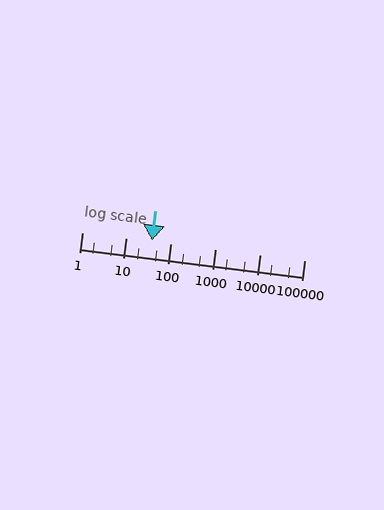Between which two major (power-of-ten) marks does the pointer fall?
The pointer is between 10 and 100.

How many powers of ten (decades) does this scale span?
The scale spans 5 decades, from 1 to 100000.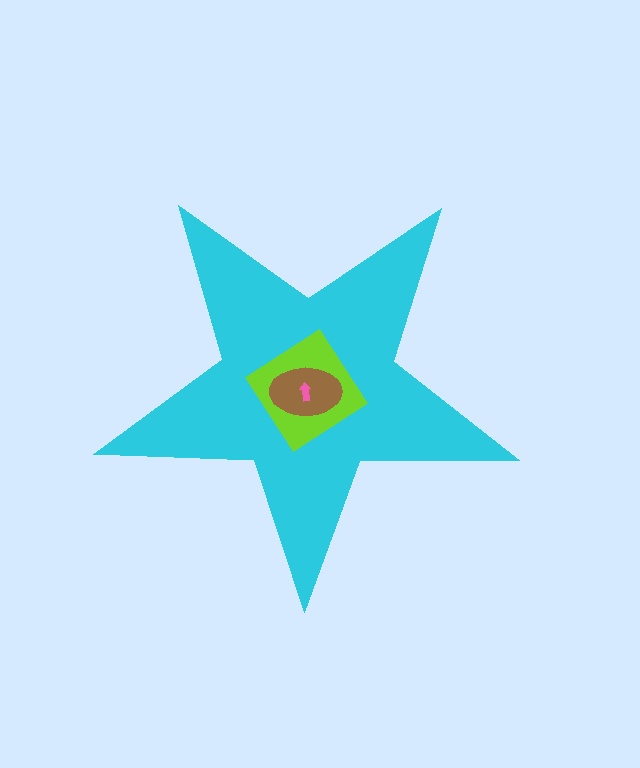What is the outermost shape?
The cyan star.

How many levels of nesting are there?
4.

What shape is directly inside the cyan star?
The lime diamond.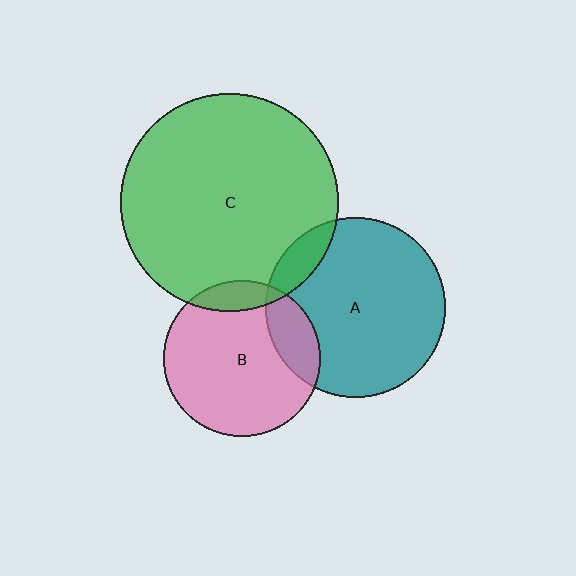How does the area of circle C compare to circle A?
Approximately 1.5 times.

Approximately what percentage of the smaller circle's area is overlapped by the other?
Approximately 20%.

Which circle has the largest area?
Circle C (green).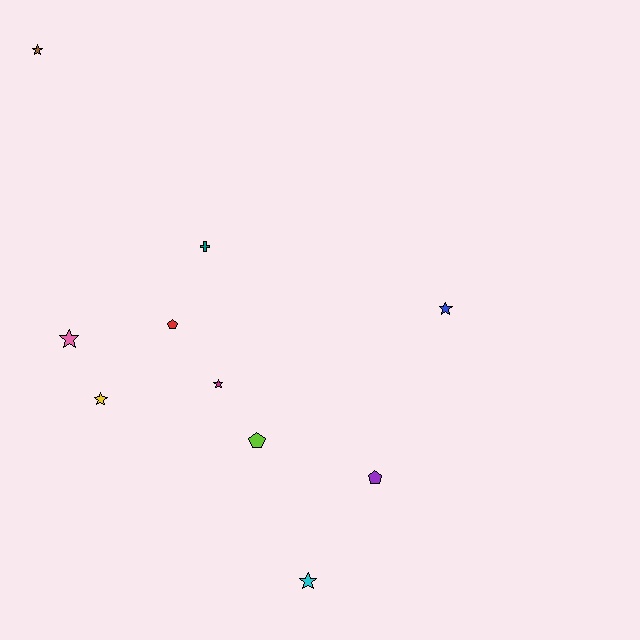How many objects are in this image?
There are 10 objects.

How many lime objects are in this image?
There is 1 lime object.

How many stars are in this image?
There are 6 stars.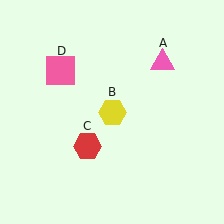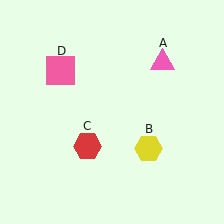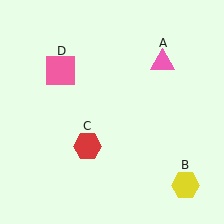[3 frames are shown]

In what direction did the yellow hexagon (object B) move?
The yellow hexagon (object B) moved down and to the right.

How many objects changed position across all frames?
1 object changed position: yellow hexagon (object B).